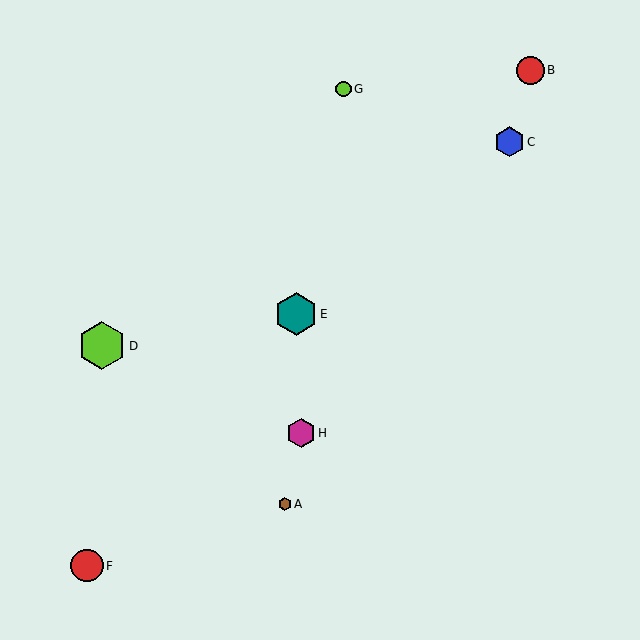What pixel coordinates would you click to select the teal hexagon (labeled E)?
Click at (296, 314) to select the teal hexagon E.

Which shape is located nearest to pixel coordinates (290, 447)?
The magenta hexagon (labeled H) at (301, 433) is nearest to that location.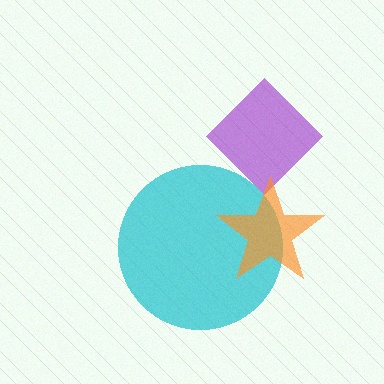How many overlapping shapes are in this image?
There are 3 overlapping shapes in the image.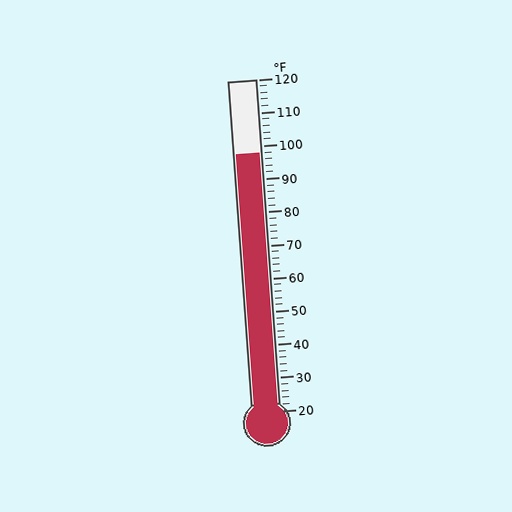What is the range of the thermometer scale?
The thermometer scale ranges from 20°F to 120°F.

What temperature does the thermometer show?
The thermometer shows approximately 98°F.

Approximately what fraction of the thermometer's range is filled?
The thermometer is filled to approximately 80% of its range.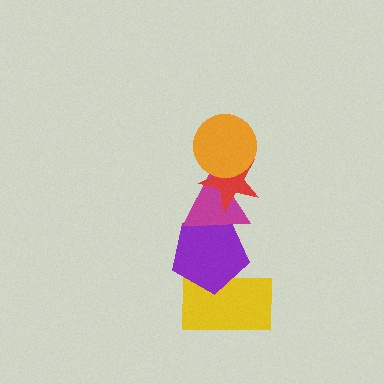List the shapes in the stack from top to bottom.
From top to bottom: the orange circle, the red star, the magenta triangle, the purple pentagon, the yellow rectangle.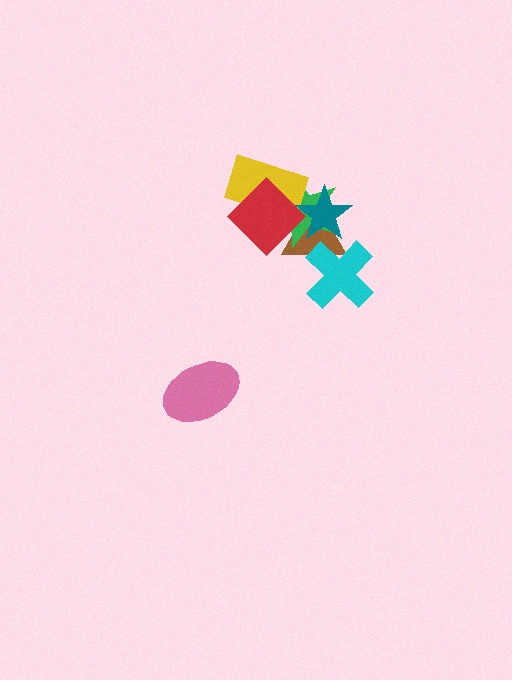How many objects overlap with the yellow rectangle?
2 objects overlap with the yellow rectangle.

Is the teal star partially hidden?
Yes, it is partially covered by another shape.